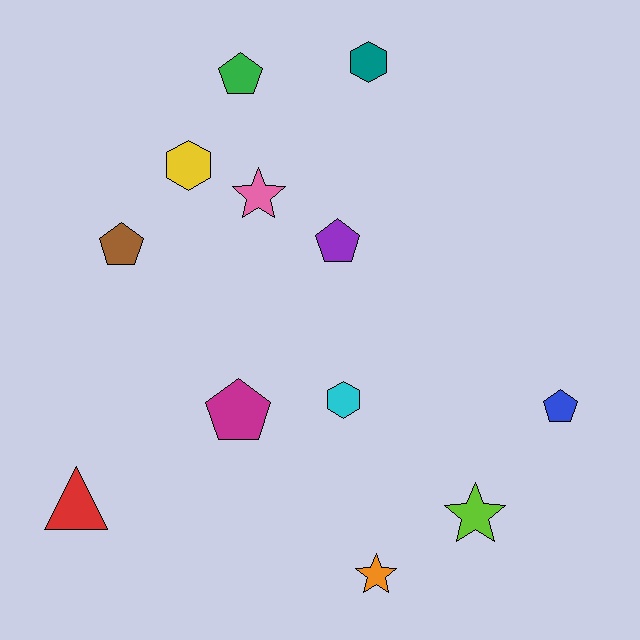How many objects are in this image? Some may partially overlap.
There are 12 objects.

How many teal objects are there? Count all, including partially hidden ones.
There is 1 teal object.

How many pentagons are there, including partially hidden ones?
There are 5 pentagons.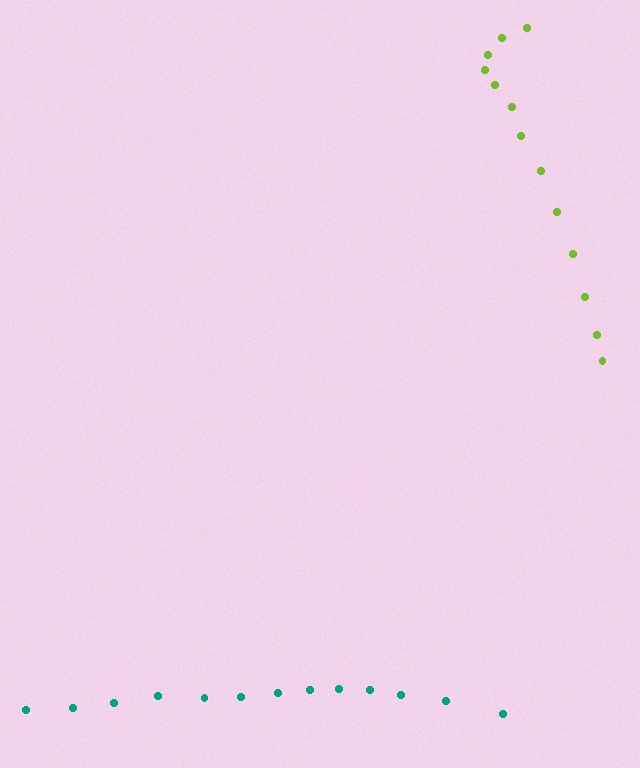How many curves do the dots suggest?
There are 2 distinct paths.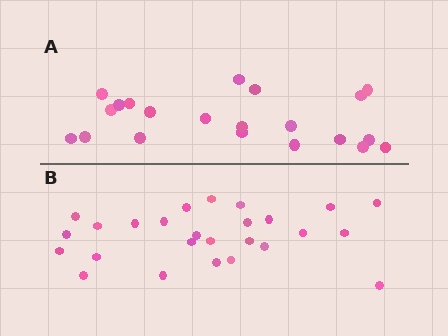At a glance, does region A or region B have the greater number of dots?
Region B (the bottom region) has more dots.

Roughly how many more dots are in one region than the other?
Region B has about 5 more dots than region A.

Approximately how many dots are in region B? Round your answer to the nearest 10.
About 30 dots. (The exact count is 26, which rounds to 30.)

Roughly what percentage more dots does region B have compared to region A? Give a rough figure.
About 25% more.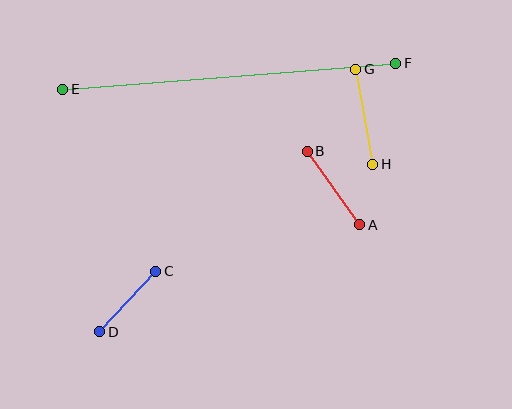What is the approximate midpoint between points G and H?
The midpoint is at approximately (364, 117) pixels.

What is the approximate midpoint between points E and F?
The midpoint is at approximately (229, 76) pixels.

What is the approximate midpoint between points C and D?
The midpoint is at approximately (128, 301) pixels.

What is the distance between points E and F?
The distance is approximately 334 pixels.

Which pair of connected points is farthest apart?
Points E and F are farthest apart.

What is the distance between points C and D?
The distance is approximately 82 pixels.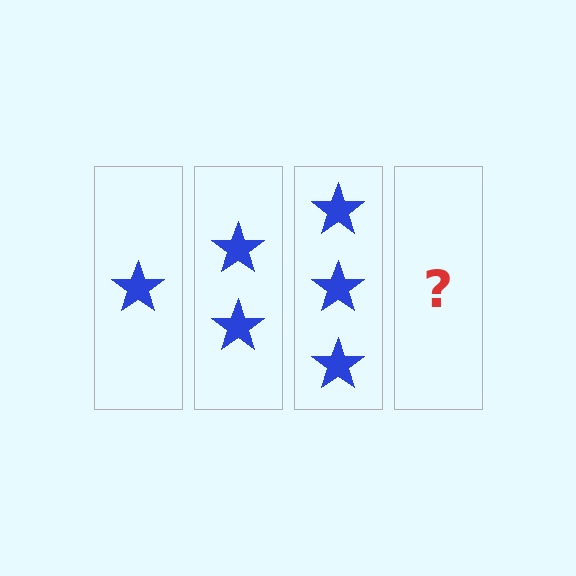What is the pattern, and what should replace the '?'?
The pattern is that each step adds one more star. The '?' should be 4 stars.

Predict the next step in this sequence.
The next step is 4 stars.